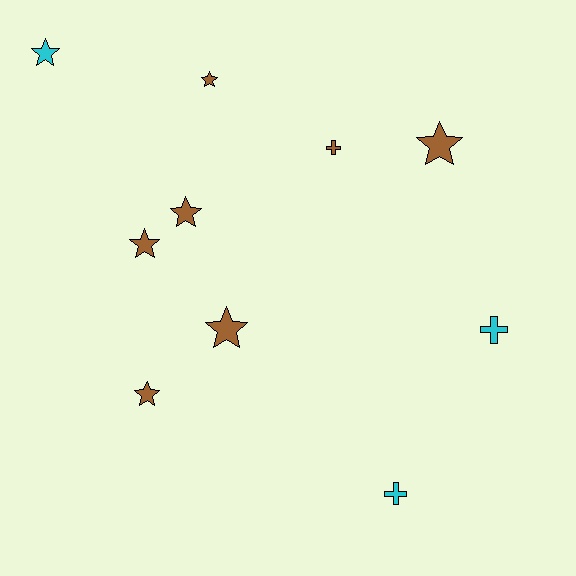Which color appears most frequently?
Brown, with 7 objects.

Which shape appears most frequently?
Star, with 7 objects.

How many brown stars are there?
There are 6 brown stars.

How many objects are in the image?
There are 10 objects.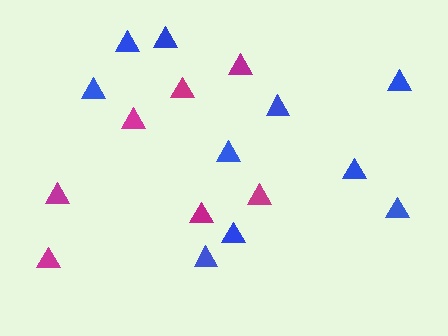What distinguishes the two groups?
There are 2 groups: one group of magenta triangles (7) and one group of blue triangles (10).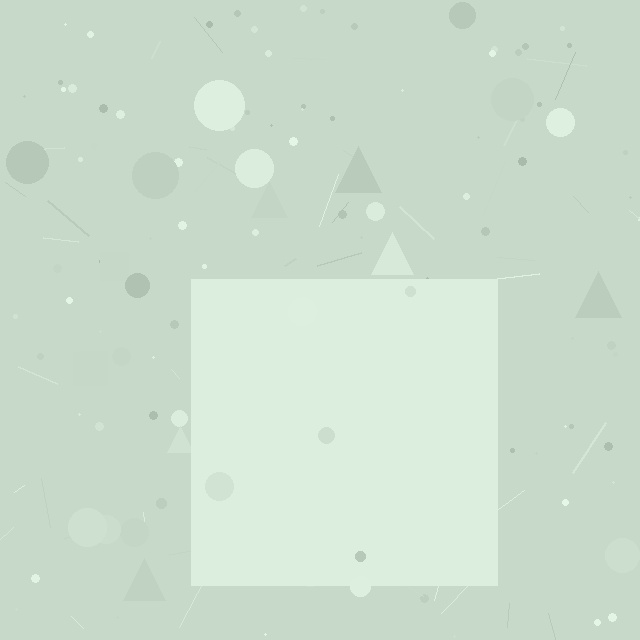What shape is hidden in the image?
A square is hidden in the image.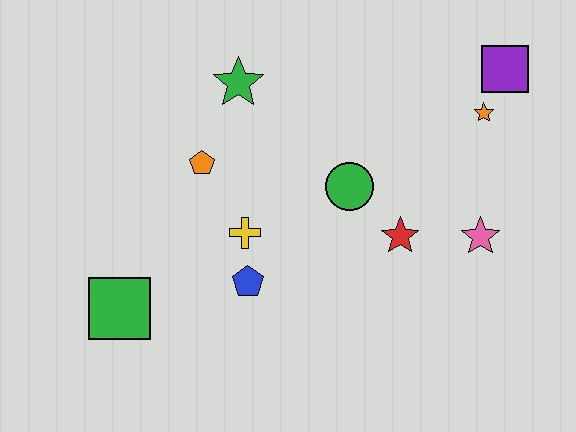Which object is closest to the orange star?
The purple square is closest to the orange star.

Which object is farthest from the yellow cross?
The purple square is farthest from the yellow cross.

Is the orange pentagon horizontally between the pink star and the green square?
Yes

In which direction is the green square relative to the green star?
The green square is below the green star.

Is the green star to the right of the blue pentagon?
No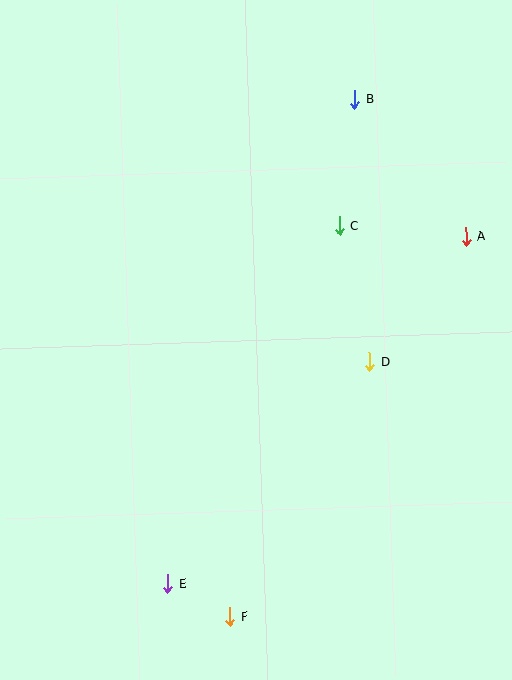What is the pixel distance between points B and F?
The distance between B and F is 532 pixels.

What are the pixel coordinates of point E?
Point E is at (168, 584).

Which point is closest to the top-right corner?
Point B is closest to the top-right corner.